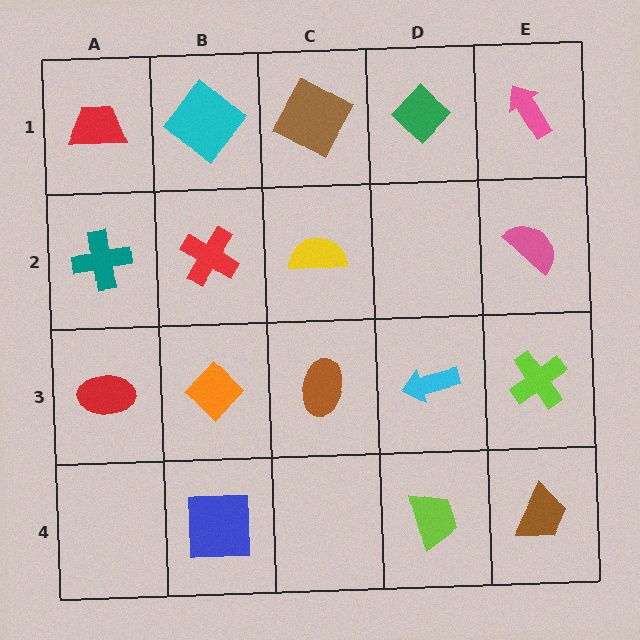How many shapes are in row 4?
3 shapes.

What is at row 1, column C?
A brown square.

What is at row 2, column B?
A red cross.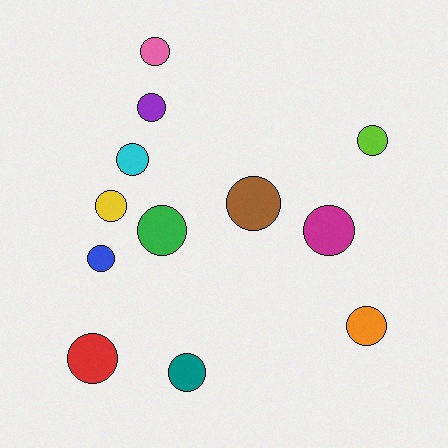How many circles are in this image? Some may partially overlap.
There are 12 circles.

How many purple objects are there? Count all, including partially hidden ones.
There is 1 purple object.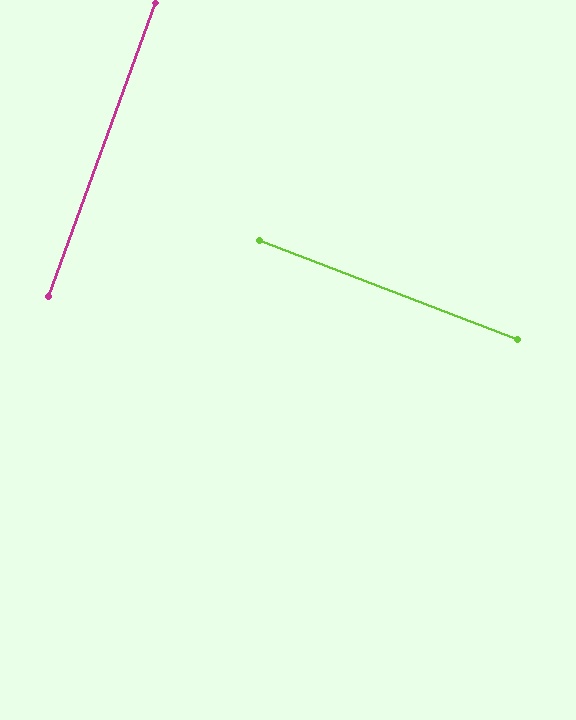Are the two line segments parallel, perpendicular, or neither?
Perpendicular — they meet at approximately 89°.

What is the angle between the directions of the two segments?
Approximately 89 degrees.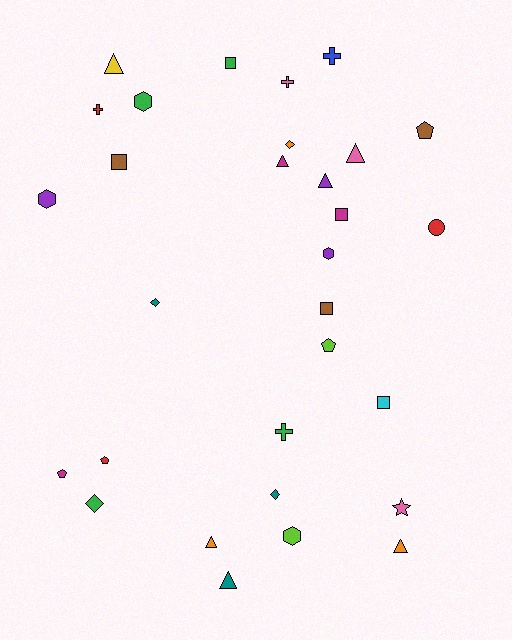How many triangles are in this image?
There are 7 triangles.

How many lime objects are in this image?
There are 2 lime objects.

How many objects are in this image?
There are 30 objects.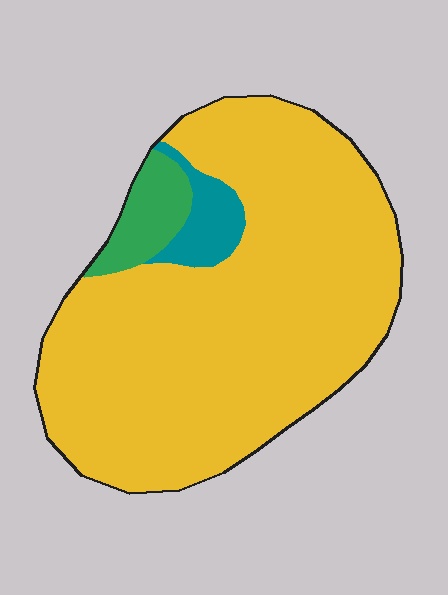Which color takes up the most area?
Yellow, at roughly 90%.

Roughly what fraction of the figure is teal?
Teal covers around 5% of the figure.